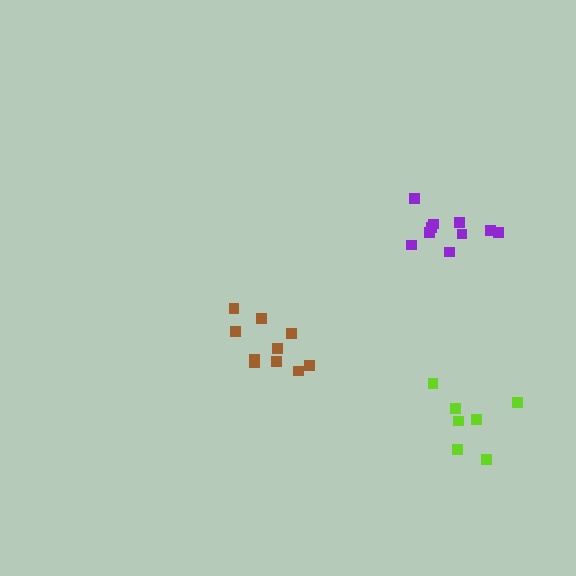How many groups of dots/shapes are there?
There are 3 groups.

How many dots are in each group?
Group 1: 10 dots, Group 2: 11 dots, Group 3: 7 dots (28 total).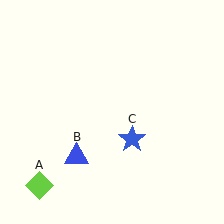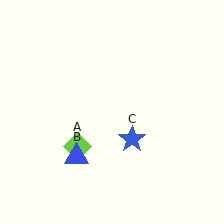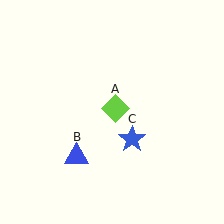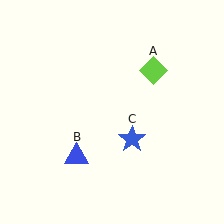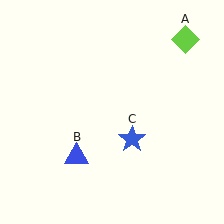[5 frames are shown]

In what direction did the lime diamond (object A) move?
The lime diamond (object A) moved up and to the right.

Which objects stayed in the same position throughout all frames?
Blue triangle (object B) and blue star (object C) remained stationary.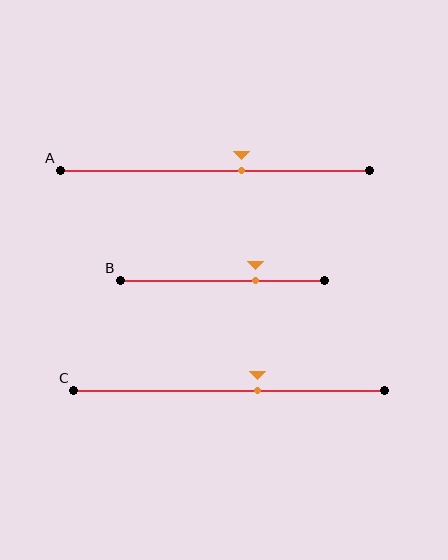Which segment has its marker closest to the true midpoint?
Segment A has its marker closest to the true midpoint.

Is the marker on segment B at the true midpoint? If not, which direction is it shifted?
No, the marker on segment B is shifted to the right by about 16% of the segment length.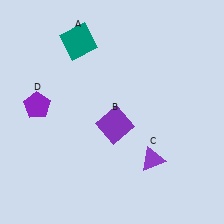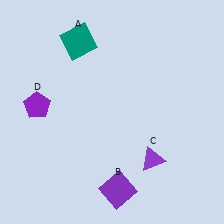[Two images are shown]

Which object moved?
The purple square (B) moved down.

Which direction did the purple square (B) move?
The purple square (B) moved down.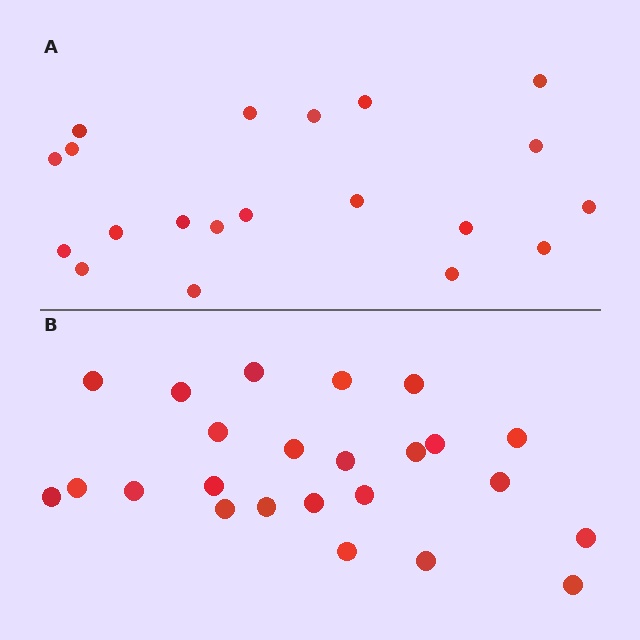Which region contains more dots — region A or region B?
Region B (the bottom region) has more dots.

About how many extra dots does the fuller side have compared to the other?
Region B has about 4 more dots than region A.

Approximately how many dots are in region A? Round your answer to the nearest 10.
About 20 dots.